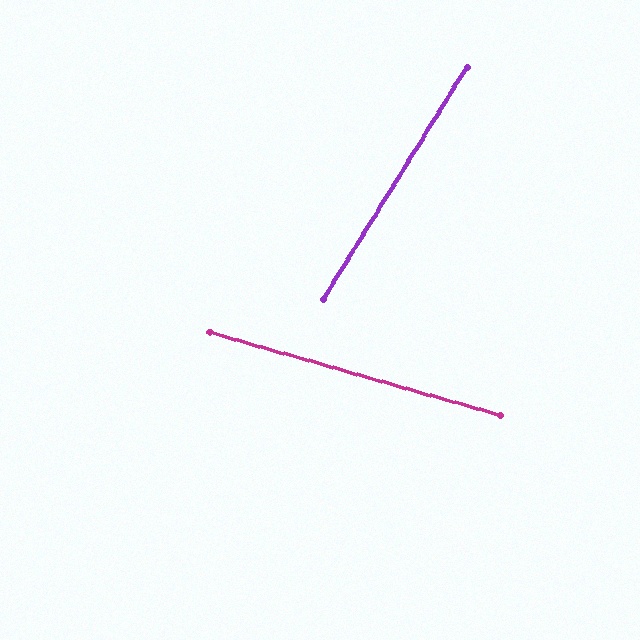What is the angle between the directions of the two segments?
Approximately 74 degrees.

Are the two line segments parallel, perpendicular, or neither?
Neither parallel nor perpendicular — they differ by about 74°.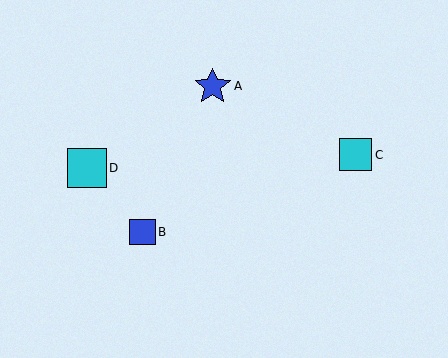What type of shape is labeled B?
Shape B is a blue square.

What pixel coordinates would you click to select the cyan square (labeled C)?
Click at (356, 155) to select the cyan square C.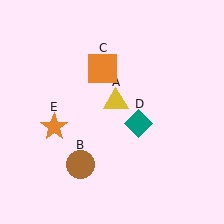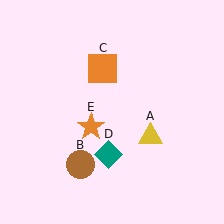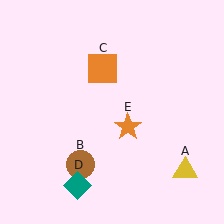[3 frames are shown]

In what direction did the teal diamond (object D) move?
The teal diamond (object D) moved down and to the left.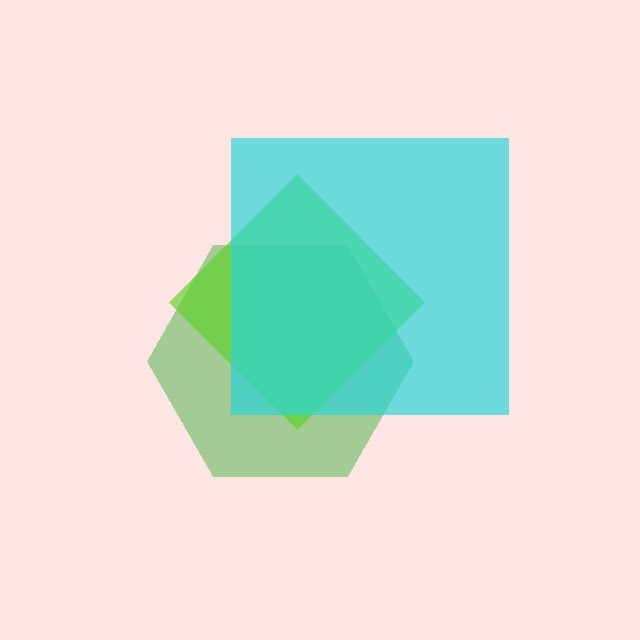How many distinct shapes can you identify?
There are 3 distinct shapes: a green hexagon, a lime diamond, a cyan square.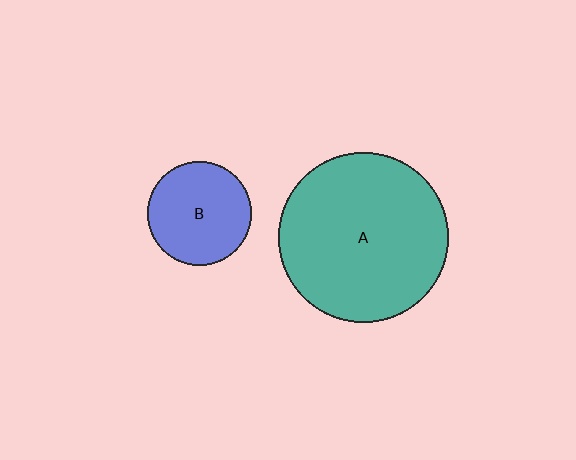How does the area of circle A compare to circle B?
Approximately 2.7 times.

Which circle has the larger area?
Circle A (teal).